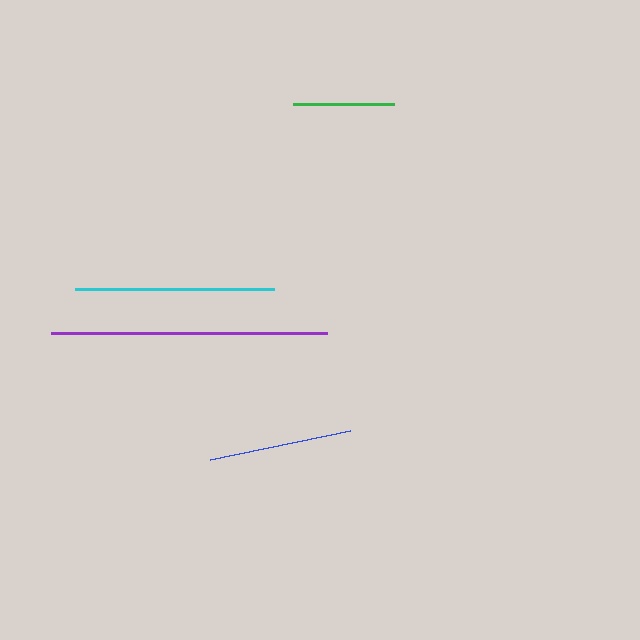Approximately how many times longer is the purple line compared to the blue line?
The purple line is approximately 1.9 times the length of the blue line.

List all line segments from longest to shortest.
From longest to shortest: purple, cyan, blue, green.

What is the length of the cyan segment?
The cyan segment is approximately 199 pixels long.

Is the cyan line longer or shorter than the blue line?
The cyan line is longer than the blue line.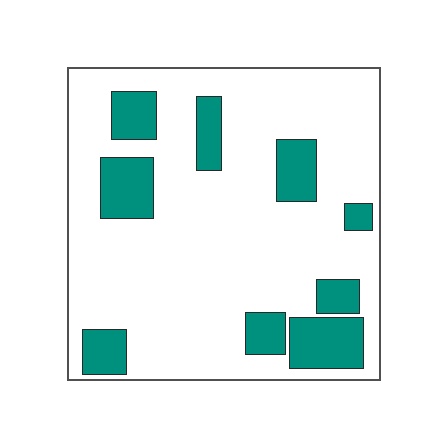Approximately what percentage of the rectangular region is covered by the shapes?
Approximately 20%.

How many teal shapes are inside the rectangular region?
9.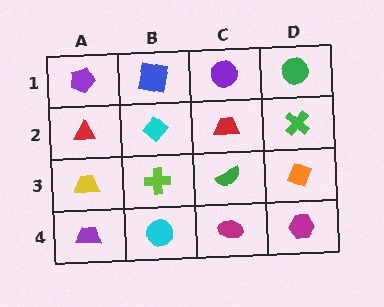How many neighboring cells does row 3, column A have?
3.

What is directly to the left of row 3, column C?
A lime cross.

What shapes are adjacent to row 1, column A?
A red triangle (row 2, column A), a blue square (row 1, column B).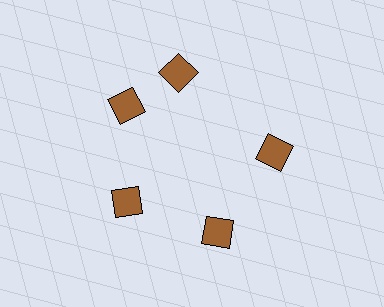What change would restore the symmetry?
The symmetry would be restored by rotating it back into even spacing with its neighbors so that all 5 diamonds sit at equal angles and equal distance from the center.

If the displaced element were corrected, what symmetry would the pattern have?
It would have 5-fold rotational symmetry — the pattern would map onto itself every 72 degrees.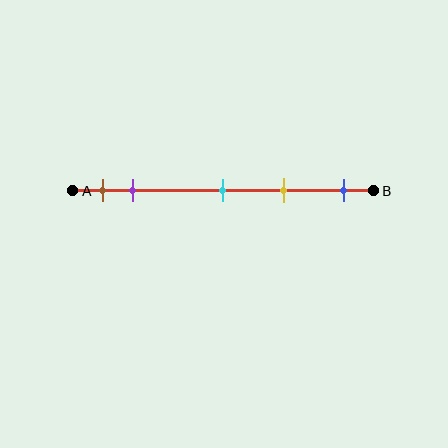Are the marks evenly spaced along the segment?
No, the marks are not evenly spaced.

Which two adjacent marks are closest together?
The brown and purple marks are the closest adjacent pair.